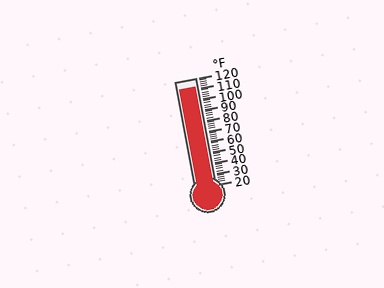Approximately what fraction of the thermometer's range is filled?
The thermometer is filled to approximately 90% of its range.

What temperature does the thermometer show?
The thermometer shows approximately 112°F.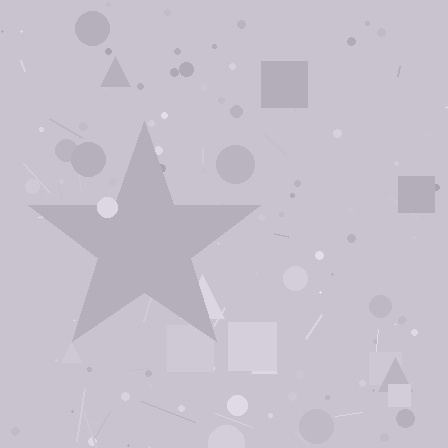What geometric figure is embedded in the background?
A star is embedded in the background.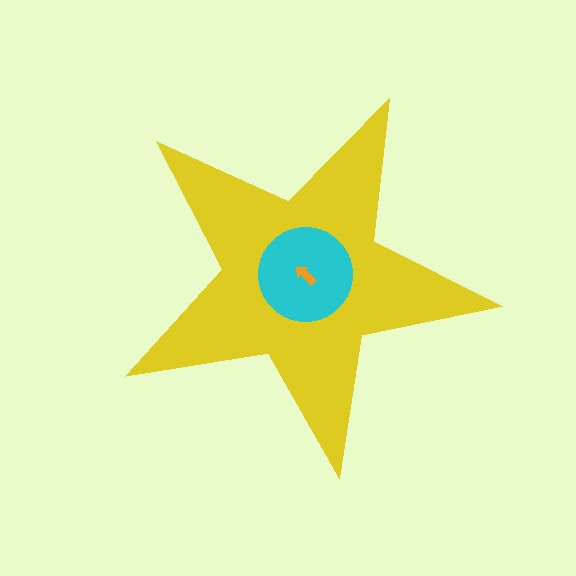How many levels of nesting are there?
3.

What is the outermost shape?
The yellow star.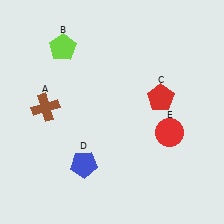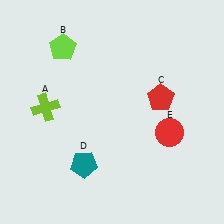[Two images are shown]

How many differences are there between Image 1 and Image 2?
There are 2 differences between the two images.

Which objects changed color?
A changed from brown to lime. D changed from blue to teal.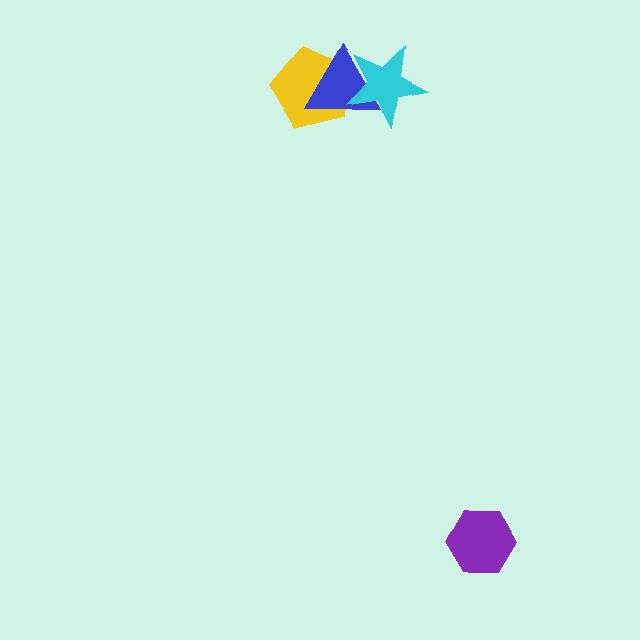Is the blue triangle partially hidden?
Yes, it is partially covered by another shape.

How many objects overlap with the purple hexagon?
0 objects overlap with the purple hexagon.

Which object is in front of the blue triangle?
The cyan star is in front of the blue triangle.